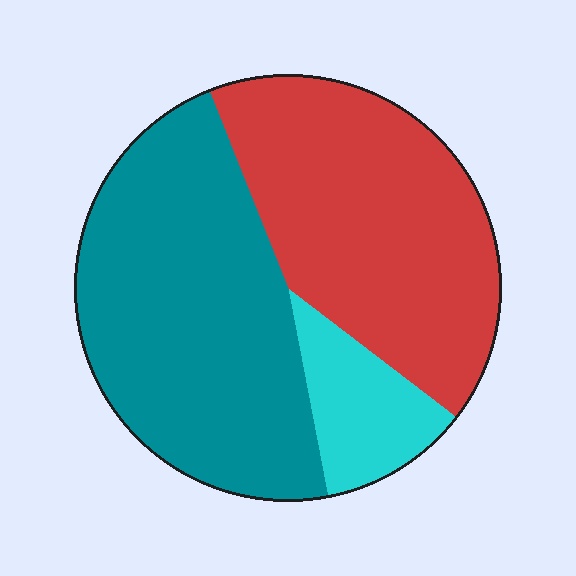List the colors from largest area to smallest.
From largest to smallest: teal, red, cyan.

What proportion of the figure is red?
Red takes up about two fifths (2/5) of the figure.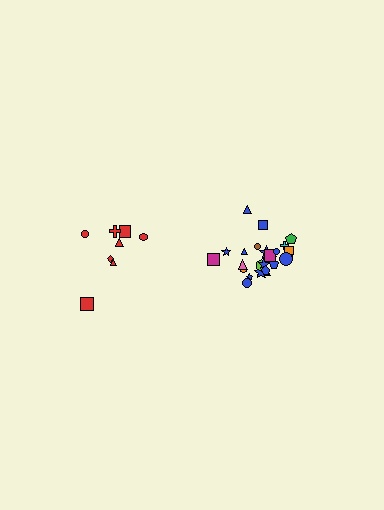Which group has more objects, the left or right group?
The right group.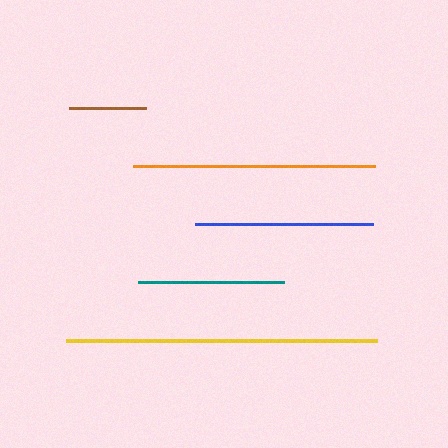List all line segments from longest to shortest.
From longest to shortest: yellow, orange, blue, teal, brown.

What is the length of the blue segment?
The blue segment is approximately 178 pixels long.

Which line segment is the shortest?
The brown line is the shortest at approximately 77 pixels.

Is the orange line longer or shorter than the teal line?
The orange line is longer than the teal line.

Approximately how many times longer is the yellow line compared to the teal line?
The yellow line is approximately 2.1 times the length of the teal line.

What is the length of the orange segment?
The orange segment is approximately 241 pixels long.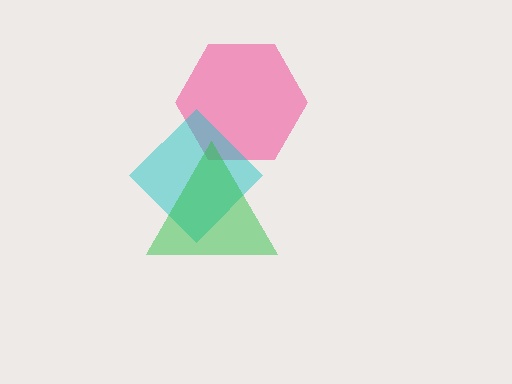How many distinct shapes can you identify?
There are 3 distinct shapes: a pink hexagon, a cyan diamond, a green triangle.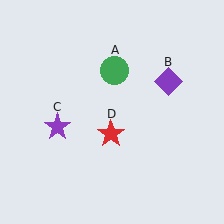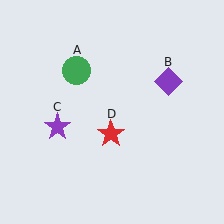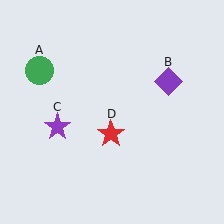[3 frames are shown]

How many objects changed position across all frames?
1 object changed position: green circle (object A).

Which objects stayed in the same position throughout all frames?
Purple diamond (object B) and purple star (object C) and red star (object D) remained stationary.